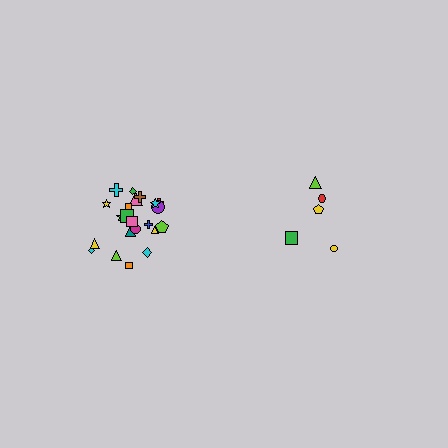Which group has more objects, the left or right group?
The left group.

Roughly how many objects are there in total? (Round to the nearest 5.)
Roughly 25 objects in total.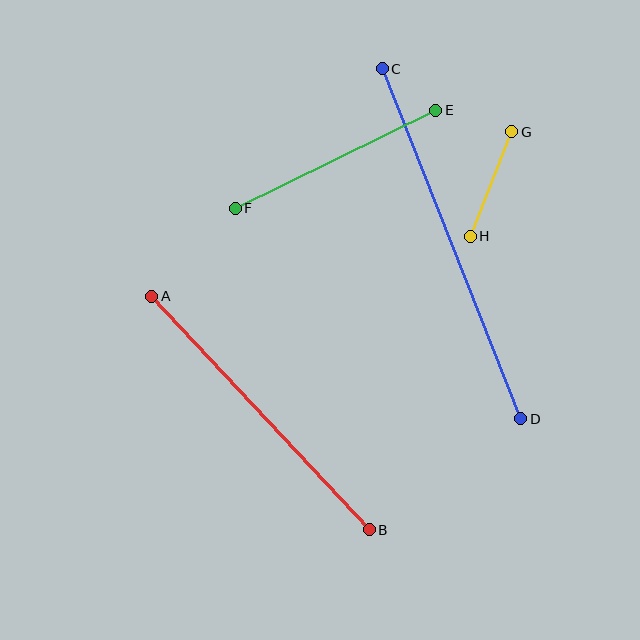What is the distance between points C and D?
The distance is approximately 377 pixels.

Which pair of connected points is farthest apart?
Points C and D are farthest apart.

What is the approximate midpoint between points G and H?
The midpoint is at approximately (491, 184) pixels.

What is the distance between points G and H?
The distance is approximately 112 pixels.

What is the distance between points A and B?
The distance is approximately 319 pixels.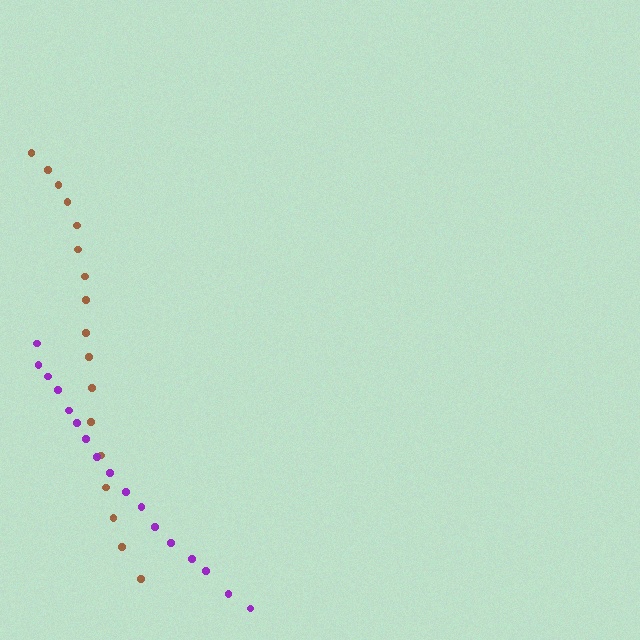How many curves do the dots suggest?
There are 2 distinct paths.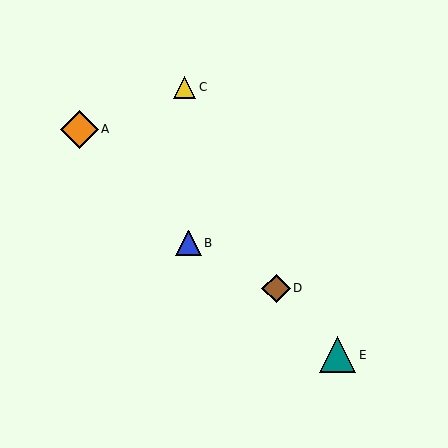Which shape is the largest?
The orange diamond (labeled A) is the largest.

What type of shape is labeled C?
Shape C is a yellow triangle.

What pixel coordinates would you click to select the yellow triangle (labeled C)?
Click at (185, 87) to select the yellow triangle C.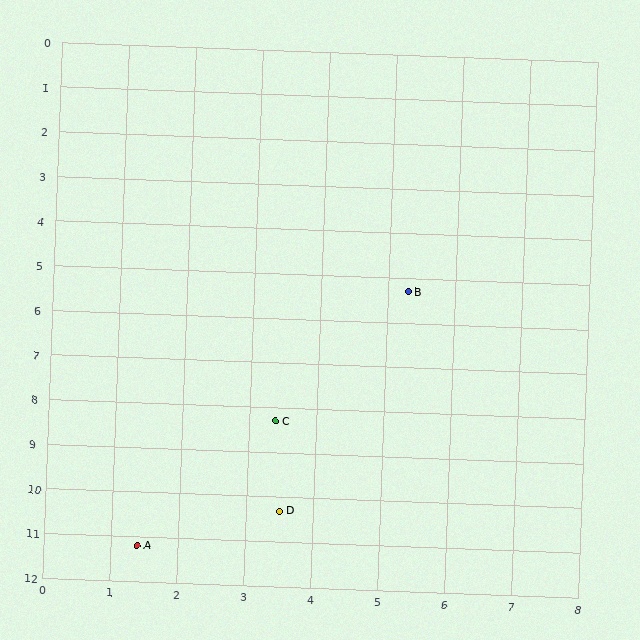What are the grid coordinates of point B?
Point B is at approximately (5.3, 5.3).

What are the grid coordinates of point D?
Point D is at approximately (3.5, 10.3).